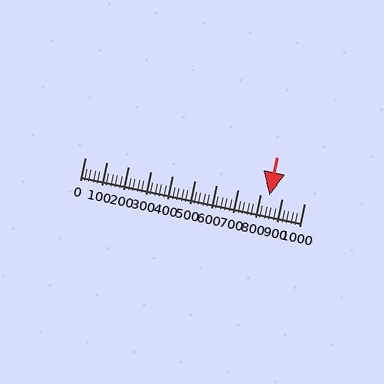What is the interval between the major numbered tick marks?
The major tick marks are spaced 100 units apart.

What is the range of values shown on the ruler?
The ruler shows values from 0 to 1000.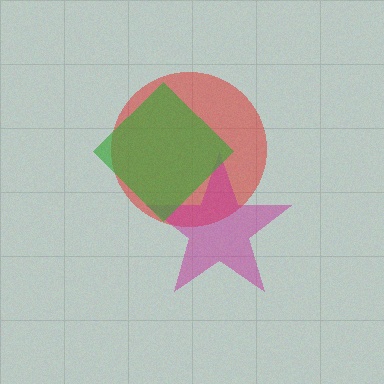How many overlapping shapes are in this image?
There are 3 overlapping shapes in the image.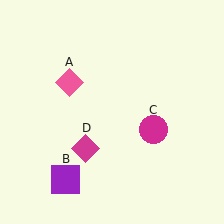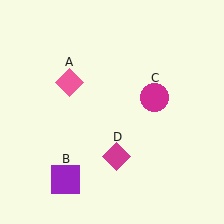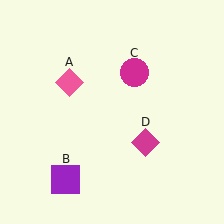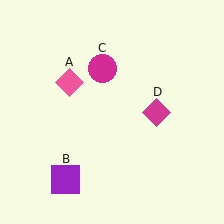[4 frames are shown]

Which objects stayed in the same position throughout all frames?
Pink diamond (object A) and purple square (object B) remained stationary.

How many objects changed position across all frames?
2 objects changed position: magenta circle (object C), magenta diamond (object D).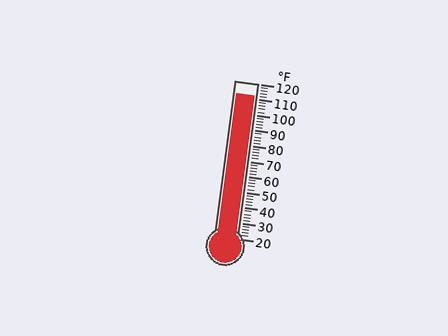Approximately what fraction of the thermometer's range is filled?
The thermometer is filled to approximately 90% of its range.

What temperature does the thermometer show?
The thermometer shows approximately 112°F.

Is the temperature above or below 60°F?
The temperature is above 60°F.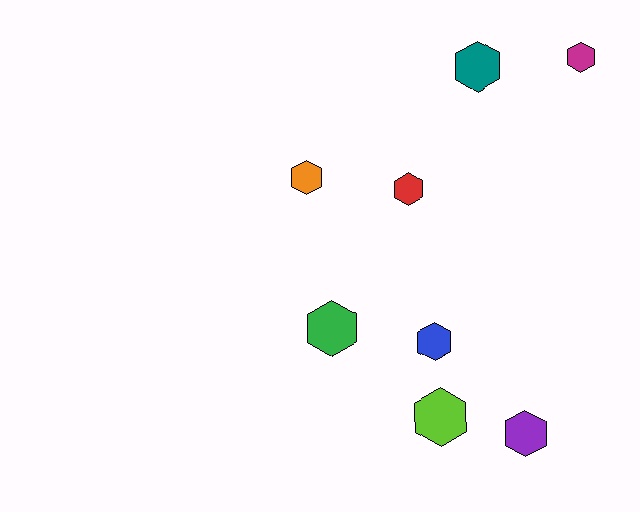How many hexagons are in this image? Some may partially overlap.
There are 8 hexagons.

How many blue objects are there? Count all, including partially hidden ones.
There is 1 blue object.